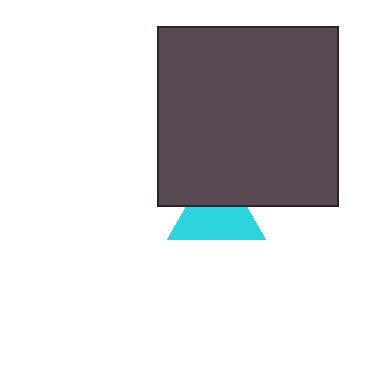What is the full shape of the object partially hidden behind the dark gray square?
The partially hidden object is a cyan triangle.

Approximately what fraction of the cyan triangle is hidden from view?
Roughly 39% of the cyan triangle is hidden behind the dark gray square.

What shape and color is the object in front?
The object in front is a dark gray square.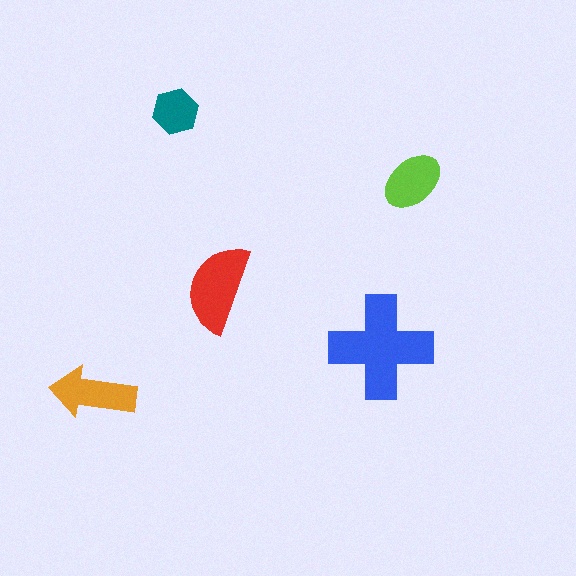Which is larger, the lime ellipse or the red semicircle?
The red semicircle.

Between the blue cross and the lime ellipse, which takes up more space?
The blue cross.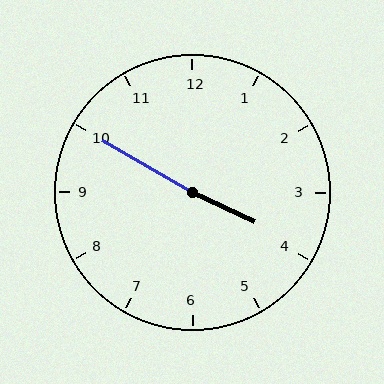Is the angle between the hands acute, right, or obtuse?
It is obtuse.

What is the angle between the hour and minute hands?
Approximately 175 degrees.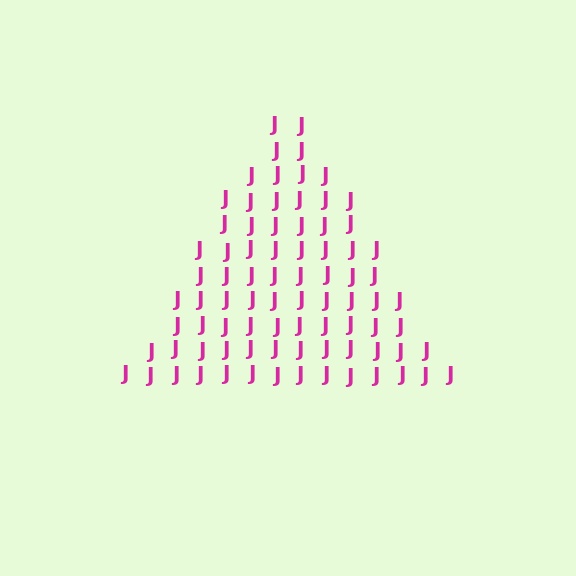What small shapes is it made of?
It is made of small letter J's.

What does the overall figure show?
The overall figure shows a triangle.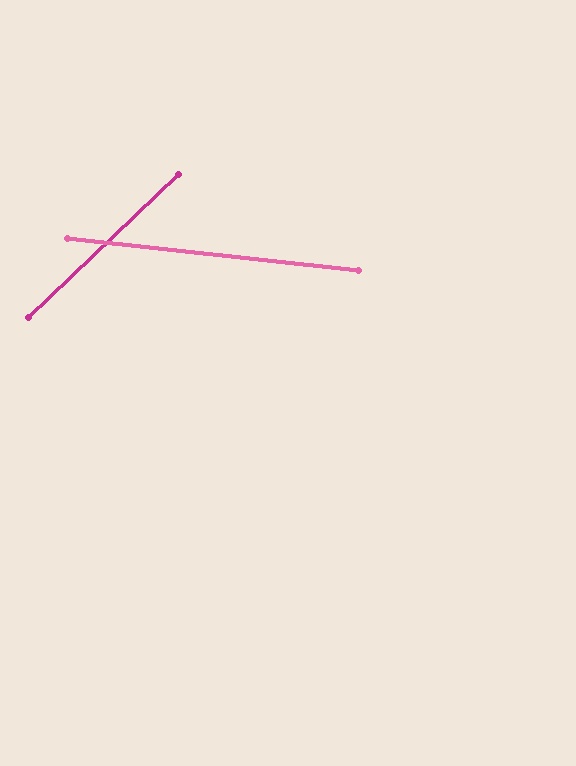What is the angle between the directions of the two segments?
Approximately 50 degrees.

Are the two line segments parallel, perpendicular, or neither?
Neither parallel nor perpendicular — they differ by about 50°.